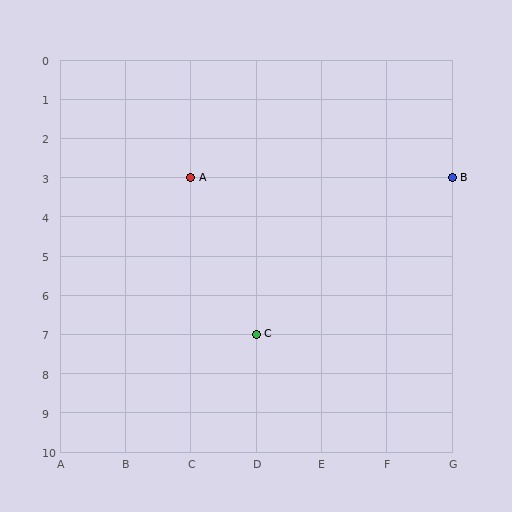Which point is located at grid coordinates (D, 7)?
Point C is at (D, 7).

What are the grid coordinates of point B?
Point B is at grid coordinates (G, 3).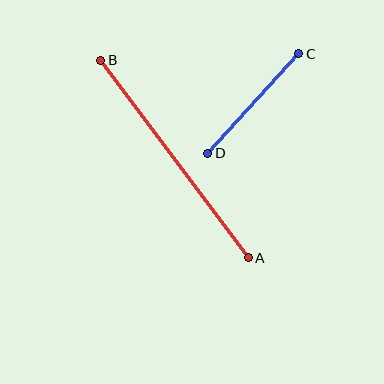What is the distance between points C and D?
The distance is approximately 135 pixels.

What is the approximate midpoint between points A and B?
The midpoint is at approximately (175, 159) pixels.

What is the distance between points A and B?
The distance is approximately 246 pixels.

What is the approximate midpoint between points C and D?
The midpoint is at approximately (253, 103) pixels.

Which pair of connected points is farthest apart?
Points A and B are farthest apart.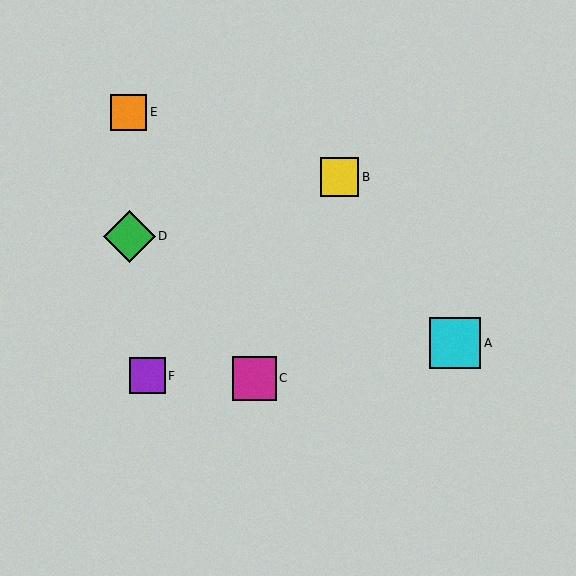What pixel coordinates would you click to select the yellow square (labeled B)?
Click at (340, 177) to select the yellow square B.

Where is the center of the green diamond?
The center of the green diamond is at (129, 236).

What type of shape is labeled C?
Shape C is a magenta square.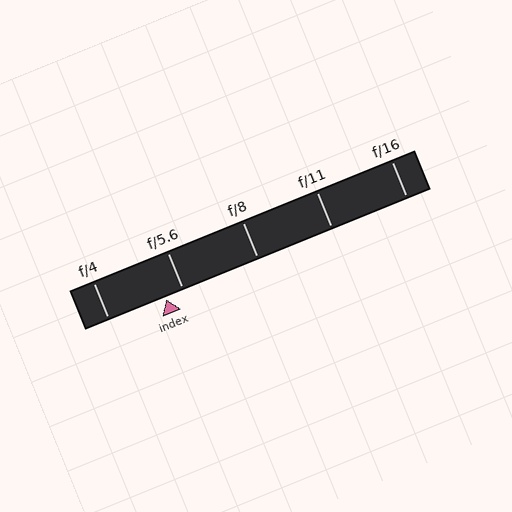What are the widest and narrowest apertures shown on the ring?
The widest aperture shown is f/4 and the narrowest is f/16.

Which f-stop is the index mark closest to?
The index mark is closest to f/5.6.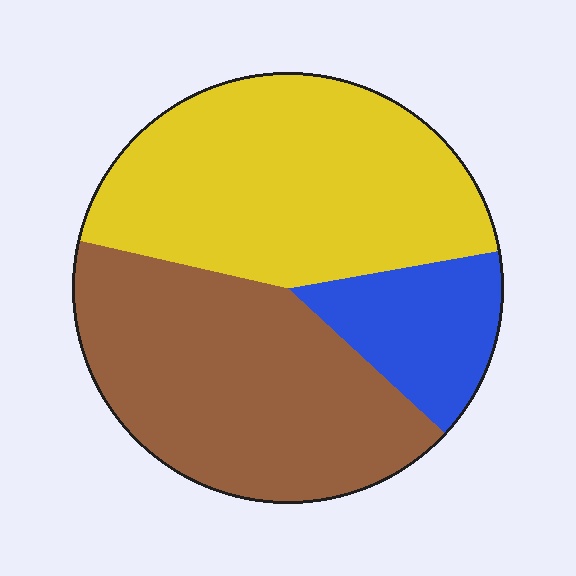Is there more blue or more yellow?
Yellow.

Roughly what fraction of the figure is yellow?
Yellow takes up between a quarter and a half of the figure.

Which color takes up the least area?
Blue, at roughly 15%.